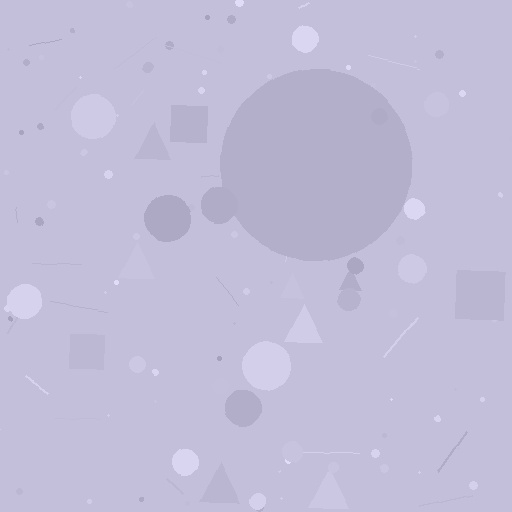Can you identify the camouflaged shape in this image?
The camouflaged shape is a circle.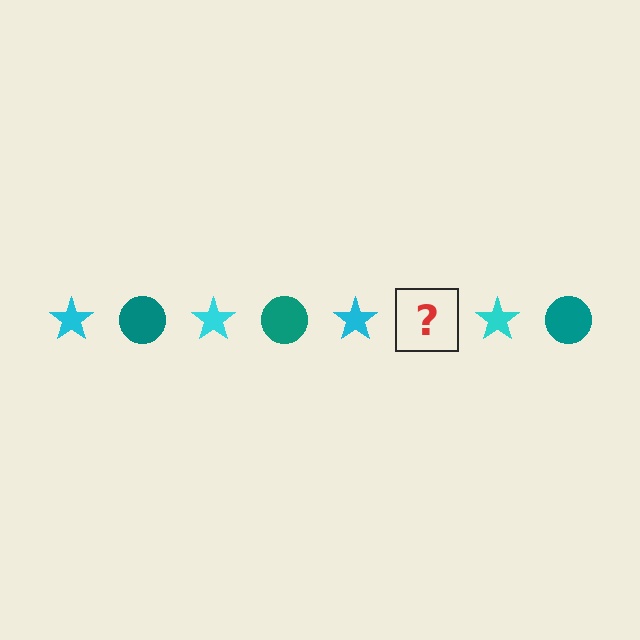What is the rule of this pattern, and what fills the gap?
The rule is that the pattern alternates between cyan star and teal circle. The gap should be filled with a teal circle.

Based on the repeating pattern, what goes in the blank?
The blank should be a teal circle.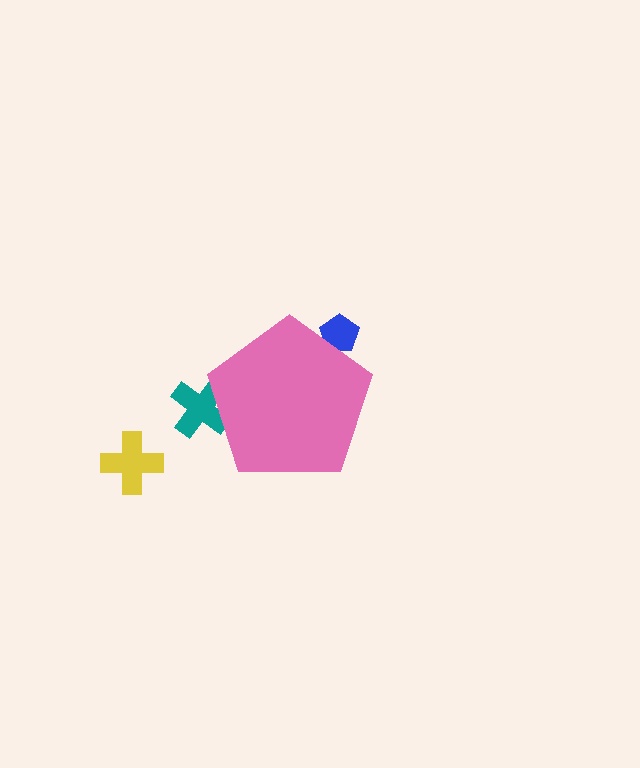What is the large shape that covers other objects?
A pink pentagon.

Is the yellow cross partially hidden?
No, the yellow cross is fully visible.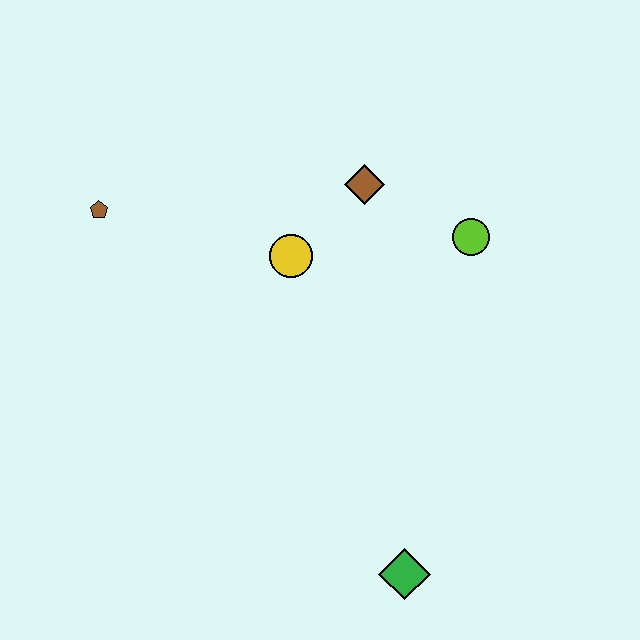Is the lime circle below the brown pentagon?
Yes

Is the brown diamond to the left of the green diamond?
Yes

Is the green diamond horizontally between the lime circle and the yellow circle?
Yes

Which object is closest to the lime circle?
The brown diamond is closest to the lime circle.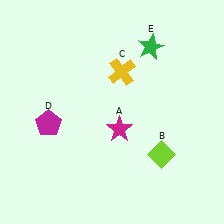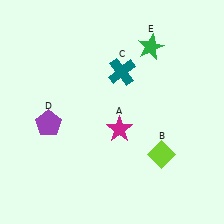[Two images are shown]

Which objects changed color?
C changed from yellow to teal. D changed from magenta to purple.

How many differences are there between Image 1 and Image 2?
There are 2 differences between the two images.